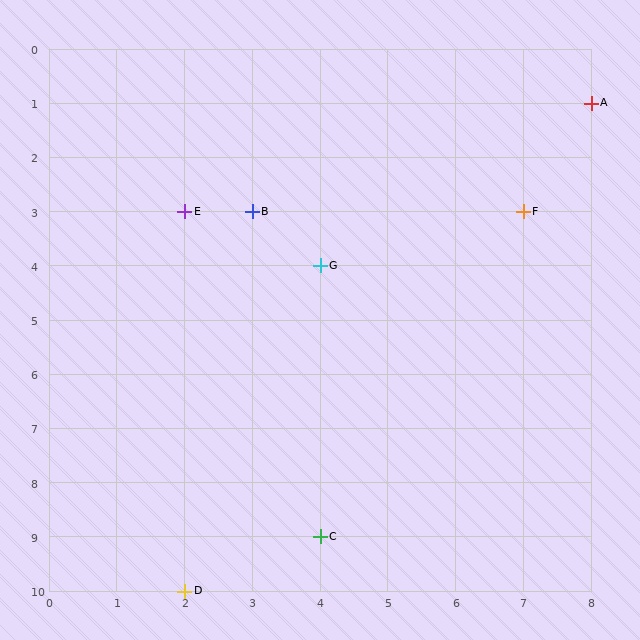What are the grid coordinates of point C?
Point C is at grid coordinates (4, 9).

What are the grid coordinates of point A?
Point A is at grid coordinates (8, 1).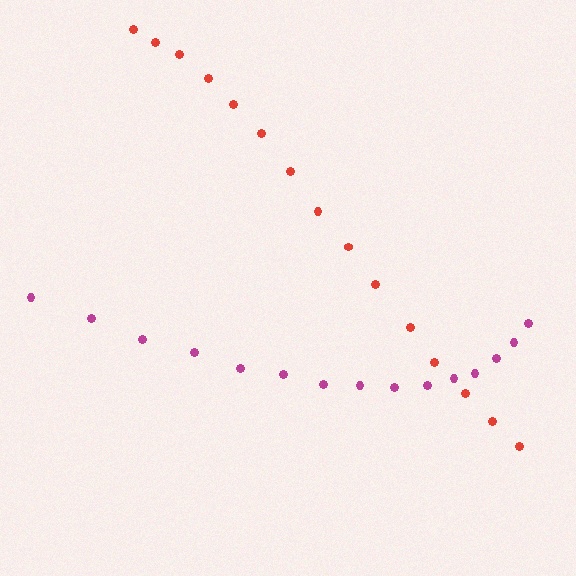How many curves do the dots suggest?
There are 2 distinct paths.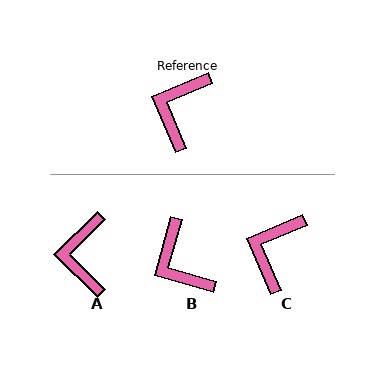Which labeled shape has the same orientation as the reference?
C.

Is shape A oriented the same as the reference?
No, it is off by about 22 degrees.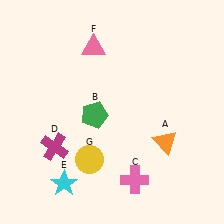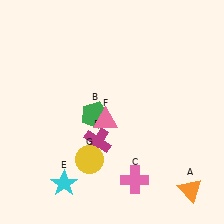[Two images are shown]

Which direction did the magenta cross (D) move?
The magenta cross (D) moved right.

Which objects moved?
The objects that moved are: the orange triangle (A), the magenta cross (D), the pink triangle (F).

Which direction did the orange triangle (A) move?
The orange triangle (A) moved down.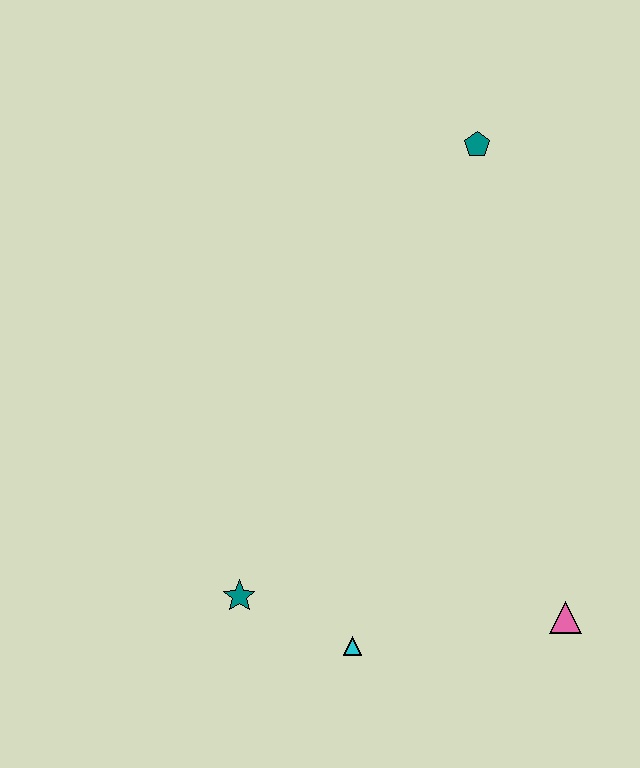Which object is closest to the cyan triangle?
The teal star is closest to the cyan triangle.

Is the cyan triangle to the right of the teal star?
Yes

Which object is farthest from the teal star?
The teal pentagon is farthest from the teal star.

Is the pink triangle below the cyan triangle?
No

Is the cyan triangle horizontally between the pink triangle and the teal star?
Yes